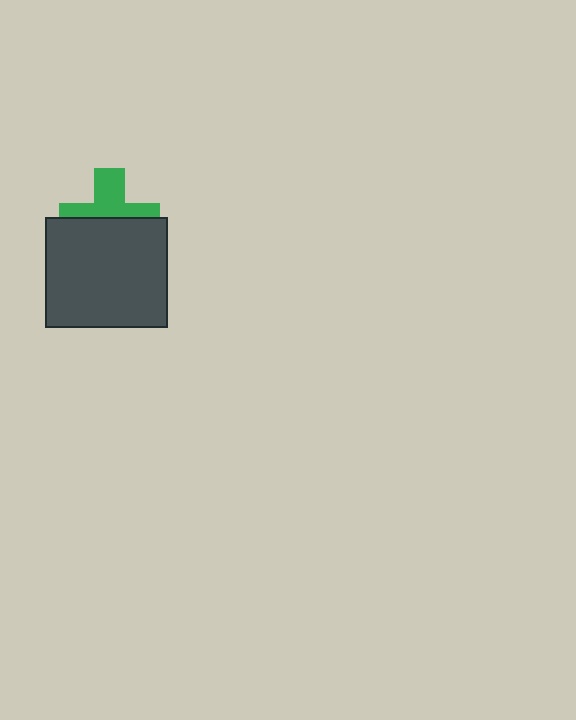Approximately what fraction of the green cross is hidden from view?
Roughly 52% of the green cross is hidden behind the dark gray rectangle.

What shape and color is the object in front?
The object in front is a dark gray rectangle.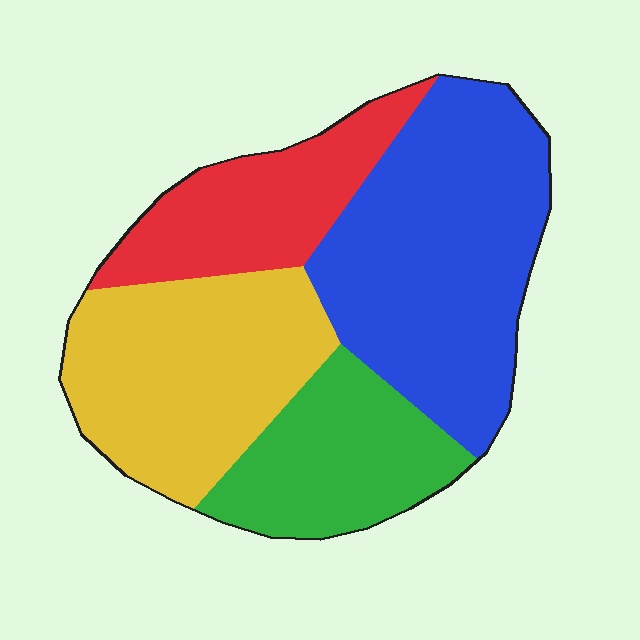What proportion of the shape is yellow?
Yellow covers 28% of the shape.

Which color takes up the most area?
Blue, at roughly 35%.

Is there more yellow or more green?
Yellow.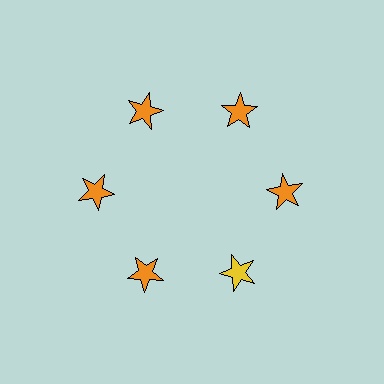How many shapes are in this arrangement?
There are 6 shapes arranged in a ring pattern.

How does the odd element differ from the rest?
It has a different color: yellow instead of orange.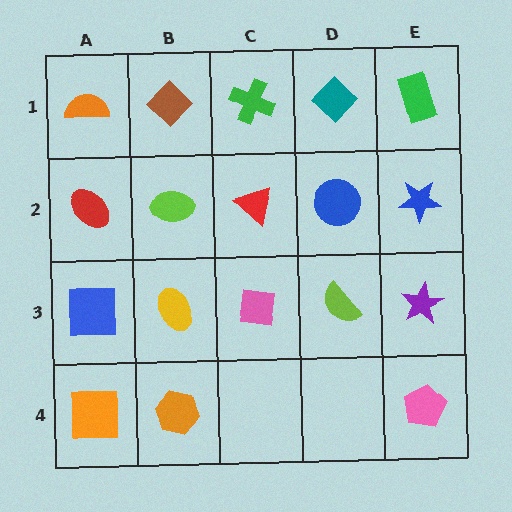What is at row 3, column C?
A pink square.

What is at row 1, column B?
A brown diamond.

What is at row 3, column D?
A lime semicircle.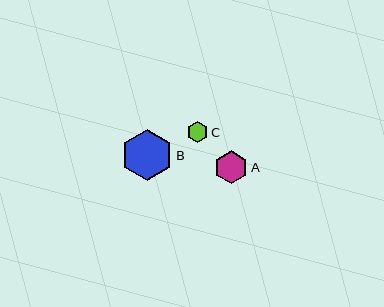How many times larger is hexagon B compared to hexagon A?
Hexagon B is approximately 1.6 times the size of hexagon A.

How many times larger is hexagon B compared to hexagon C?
Hexagon B is approximately 2.5 times the size of hexagon C.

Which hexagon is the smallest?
Hexagon C is the smallest with a size of approximately 21 pixels.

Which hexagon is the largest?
Hexagon B is the largest with a size of approximately 52 pixels.